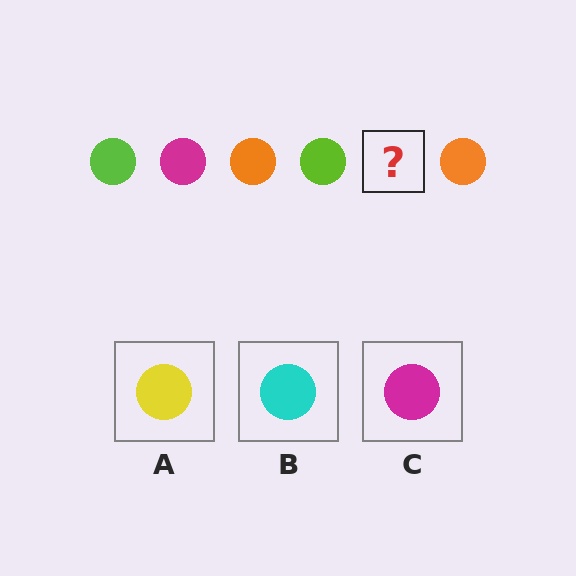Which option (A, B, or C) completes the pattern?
C.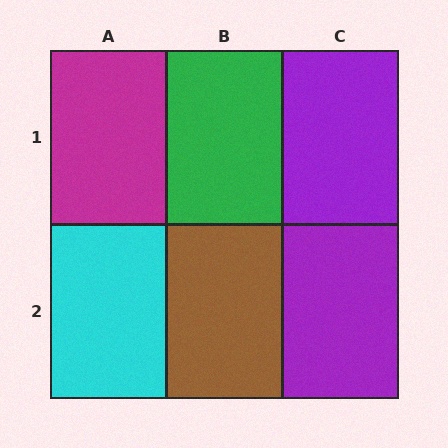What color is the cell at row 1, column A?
Magenta.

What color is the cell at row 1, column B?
Green.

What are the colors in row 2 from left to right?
Cyan, brown, purple.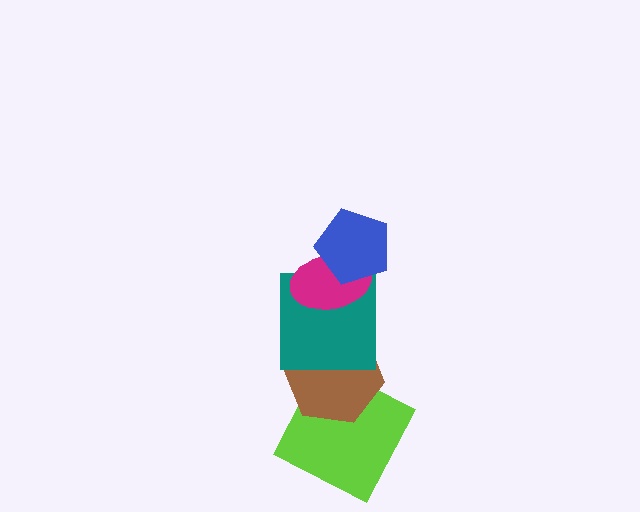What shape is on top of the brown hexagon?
The teal square is on top of the brown hexagon.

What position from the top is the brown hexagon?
The brown hexagon is 4th from the top.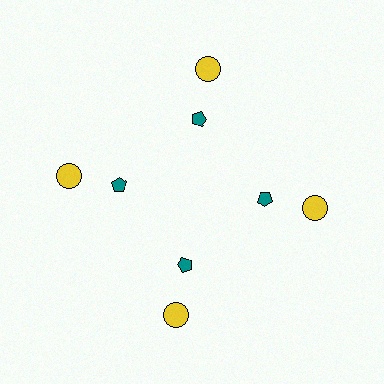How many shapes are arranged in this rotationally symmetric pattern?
There are 8 shapes, arranged in 4 groups of 2.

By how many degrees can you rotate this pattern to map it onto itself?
The pattern maps onto itself every 90 degrees of rotation.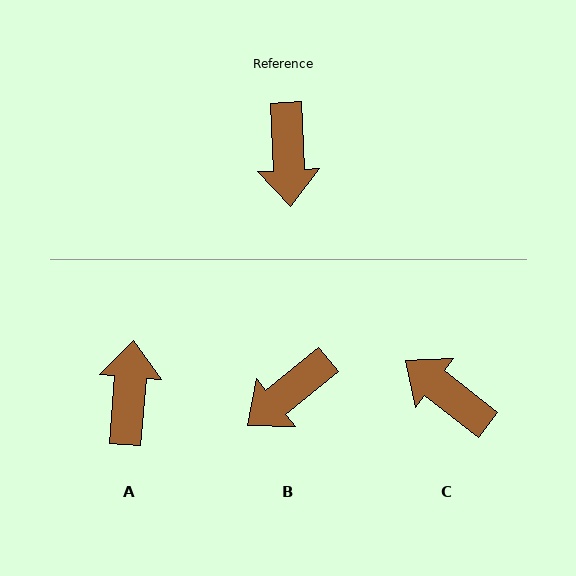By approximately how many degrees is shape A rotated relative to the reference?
Approximately 173 degrees counter-clockwise.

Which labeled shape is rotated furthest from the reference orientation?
A, about 173 degrees away.